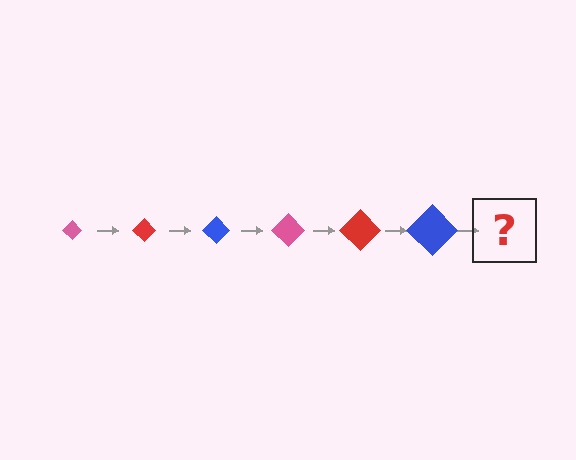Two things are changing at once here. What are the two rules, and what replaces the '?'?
The two rules are that the diamond grows larger each step and the color cycles through pink, red, and blue. The '?' should be a pink diamond, larger than the previous one.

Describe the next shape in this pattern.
It should be a pink diamond, larger than the previous one.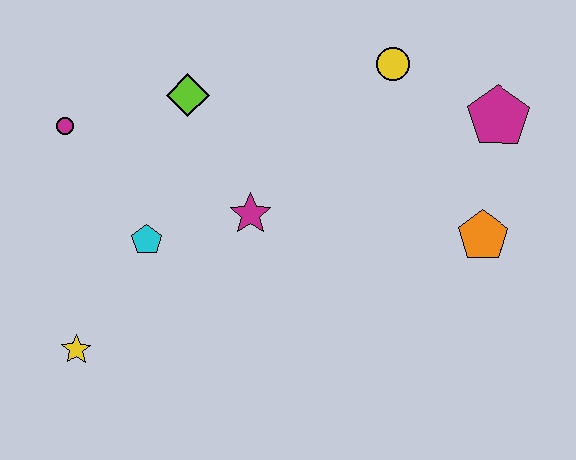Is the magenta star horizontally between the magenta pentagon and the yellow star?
Yes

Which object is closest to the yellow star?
The cyan pentagon is closest to the yellow star.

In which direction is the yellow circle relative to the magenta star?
The yellow circle is above the magenta star.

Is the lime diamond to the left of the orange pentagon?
Yes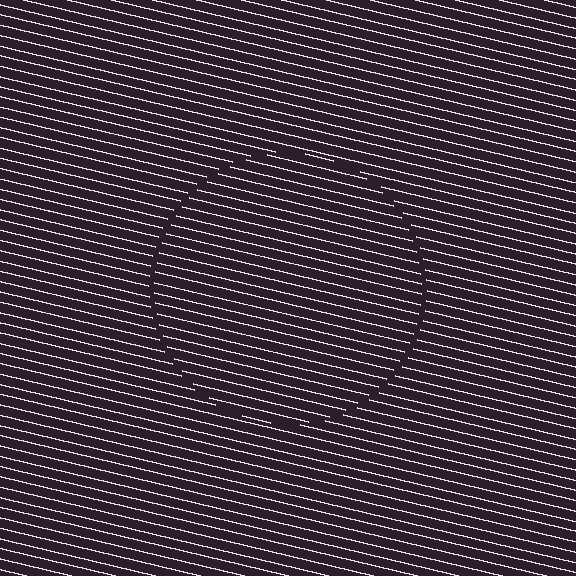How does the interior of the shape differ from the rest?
The interior of the shape contains the same grating, shifted by half a period — the contour is defined by the phase discontinuity where line-ends from the inner and outer gratings abut.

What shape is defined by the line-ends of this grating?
An illusory circle. The interior of the shape contains the same grating, shifted by half a period — the contour is defined by the phase discontinuity where line-ends from the inner and outer gratings abut.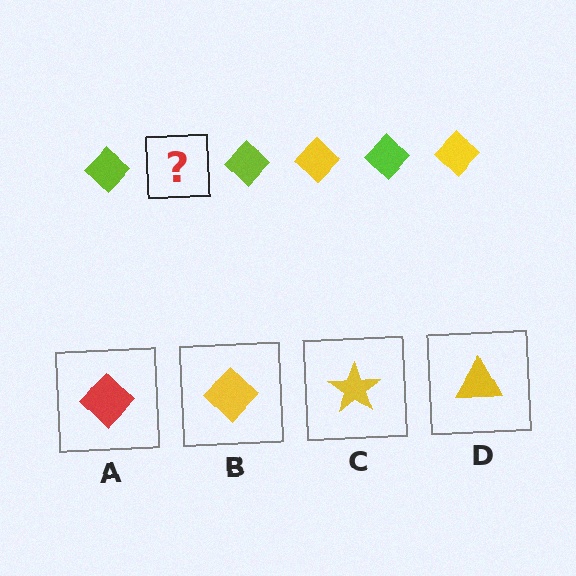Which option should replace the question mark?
Option B.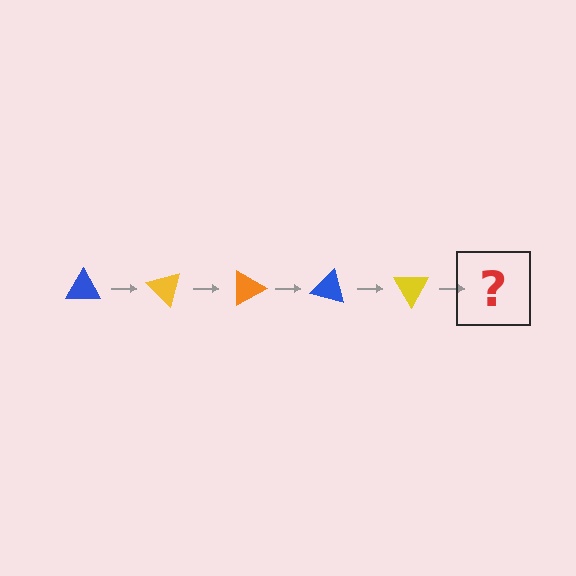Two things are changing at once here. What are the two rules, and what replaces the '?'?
The two rules are that it rotates 45 degrees each step and the color cycles through blue, yellow, and orange. The '?' should be an orange triangle, rotated 225 degrees from the start.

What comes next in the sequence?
The next element should be an orange triangle, rotated 225 degrees from the start.